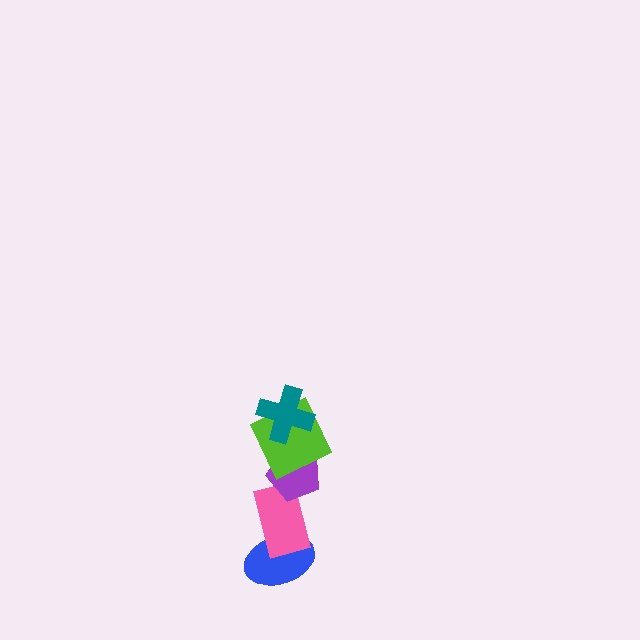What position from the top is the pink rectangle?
The pink rectangle is 4th from the top.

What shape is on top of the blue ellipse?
The pink rectangle is on top of the blue ellipse.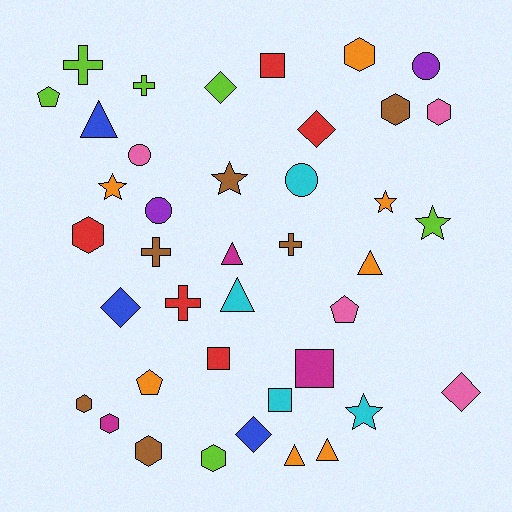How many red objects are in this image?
There are 5 red objects.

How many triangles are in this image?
There are 6 triangles.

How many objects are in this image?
There are 40 objects.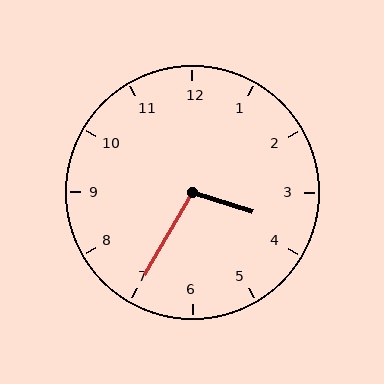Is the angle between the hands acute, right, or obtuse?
It is obtuse.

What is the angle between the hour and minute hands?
Approximately 102 degrees.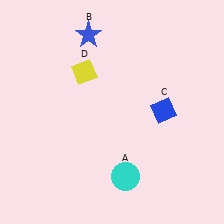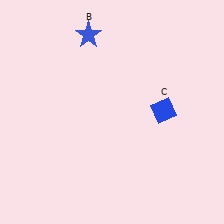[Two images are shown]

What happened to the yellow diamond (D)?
The yellow diamond (D) was removed in Image 2. It was in the top-left area of Image 1.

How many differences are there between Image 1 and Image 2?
There are 2 differences between the two images.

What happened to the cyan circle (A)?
The cyan circle (A) was removed in Image 2. It was in the bottom-right area of Image 1.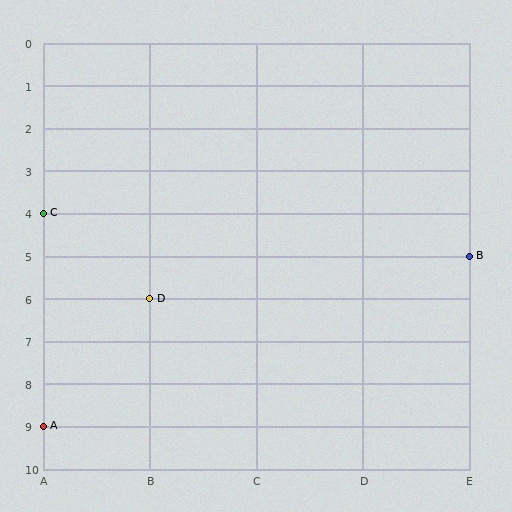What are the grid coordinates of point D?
Point D is at grid coordinates (B, 6).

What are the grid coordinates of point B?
Point B is at grid coordinates (E, 5).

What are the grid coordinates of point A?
Point A is at grid coordinates (A, 9).